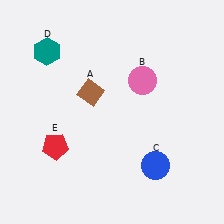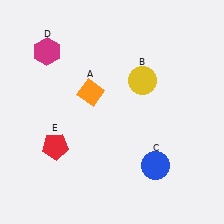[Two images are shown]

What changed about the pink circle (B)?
In Image 1, B is pink. In Image 2, it changed to yellow.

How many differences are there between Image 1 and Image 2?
There are 3 differences between the two images.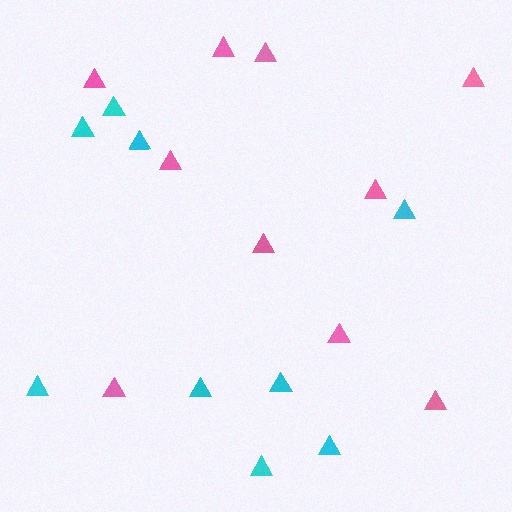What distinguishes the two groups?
There are 2 groups: one group of pink triangles (10) and one group of cyan triangles (9).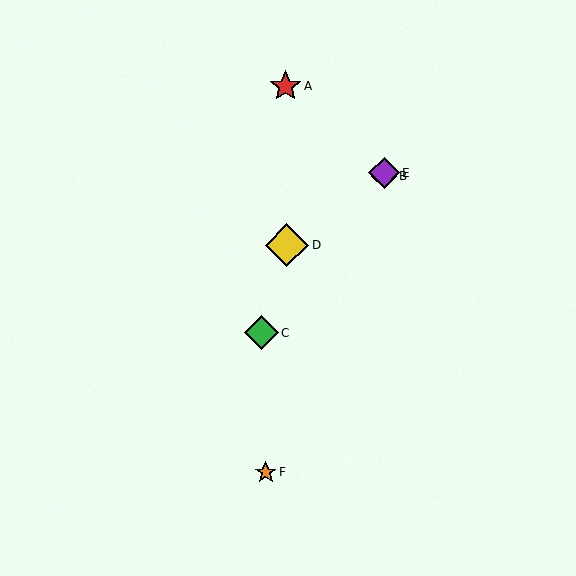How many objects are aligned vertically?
2 objects (B, E) are aligned vertically.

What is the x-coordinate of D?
Object D is at x≈287.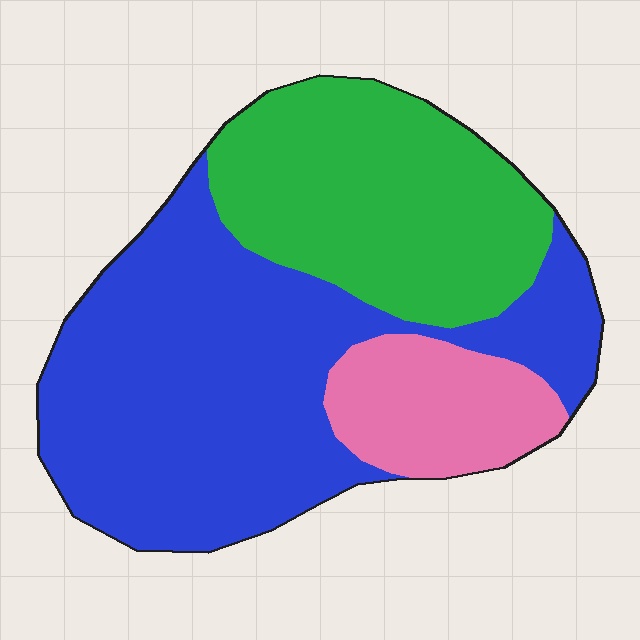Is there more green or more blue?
Blue.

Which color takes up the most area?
Blue, at roughly 55%.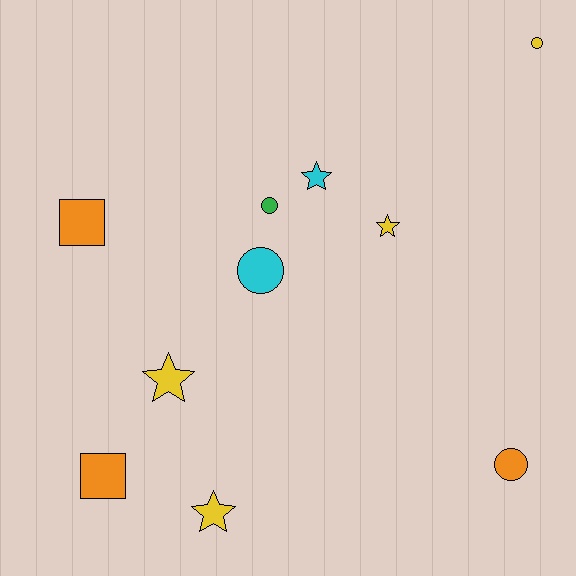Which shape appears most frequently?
Star, with 4 objects.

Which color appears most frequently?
Yellow, with 4 objects.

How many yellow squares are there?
There are no yellow squares.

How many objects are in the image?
There are 10 objects.